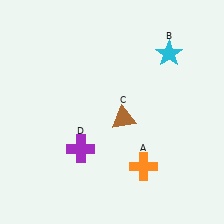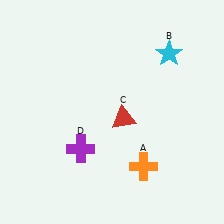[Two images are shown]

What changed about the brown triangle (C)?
In Image 1, C is brown. In Image 2, it changed to red.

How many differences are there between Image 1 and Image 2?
There is 1 difference between the two images.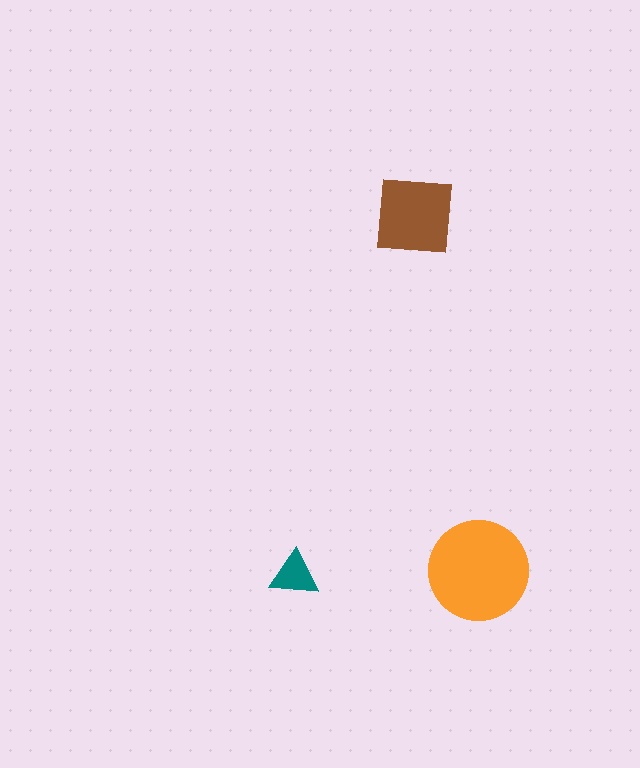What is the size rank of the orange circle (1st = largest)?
1st.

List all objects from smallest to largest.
The teal triangle, the brown square, the orange circle.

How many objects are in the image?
There are 3 objects in the image.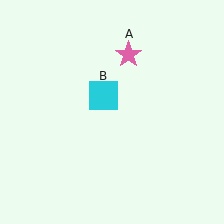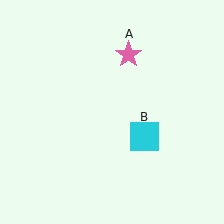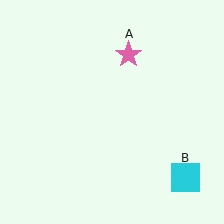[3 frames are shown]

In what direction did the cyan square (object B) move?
The cyan square (object B) moved down and to the right.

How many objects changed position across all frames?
1 object changed position: cyan square (object B).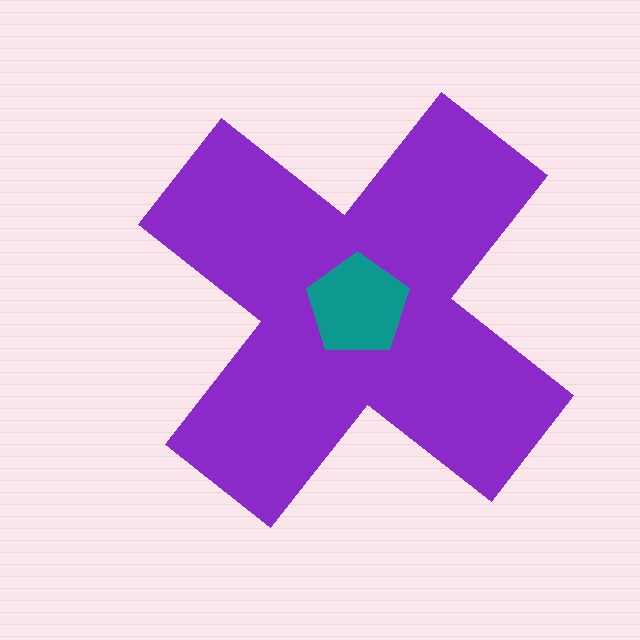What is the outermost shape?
The purple cross.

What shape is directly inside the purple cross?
The teal pentagon.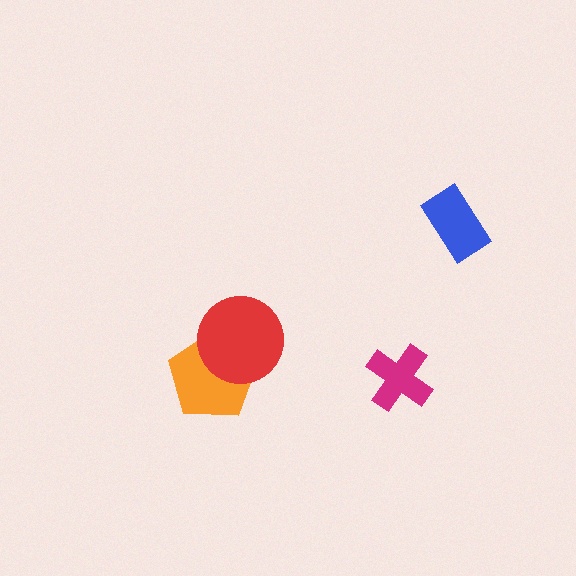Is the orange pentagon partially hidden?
Yes, it is partially covered by another shape.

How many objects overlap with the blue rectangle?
0 objects overlap with the blue rectangle.